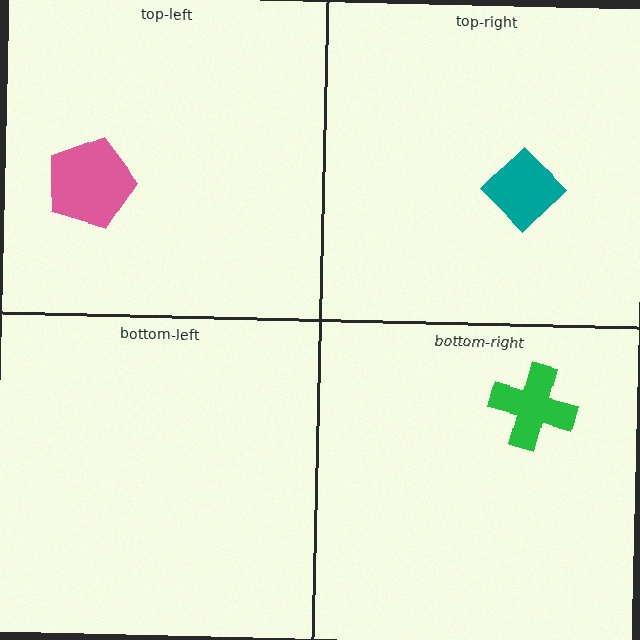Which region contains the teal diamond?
The top-right region.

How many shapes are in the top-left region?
1.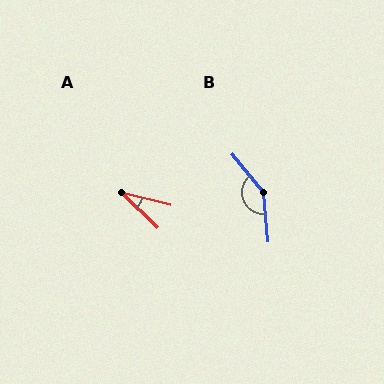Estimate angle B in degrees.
Approximately 145 degrees.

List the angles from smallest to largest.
A (30°), B (145°).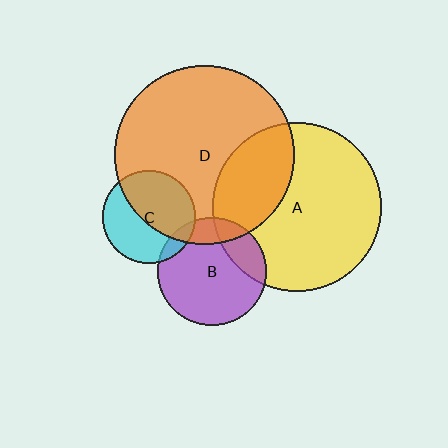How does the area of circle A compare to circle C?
Approximately 3.3 times.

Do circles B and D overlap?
Yes.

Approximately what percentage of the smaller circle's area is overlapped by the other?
Approximately 15%.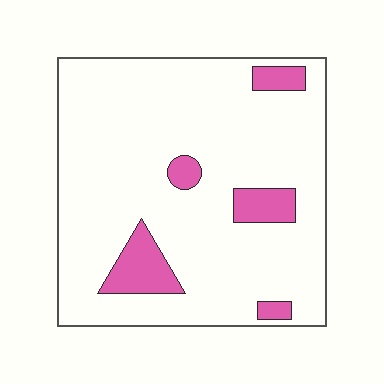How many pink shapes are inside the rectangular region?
5.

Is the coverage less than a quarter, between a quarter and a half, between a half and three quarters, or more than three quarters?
Less than a quarter.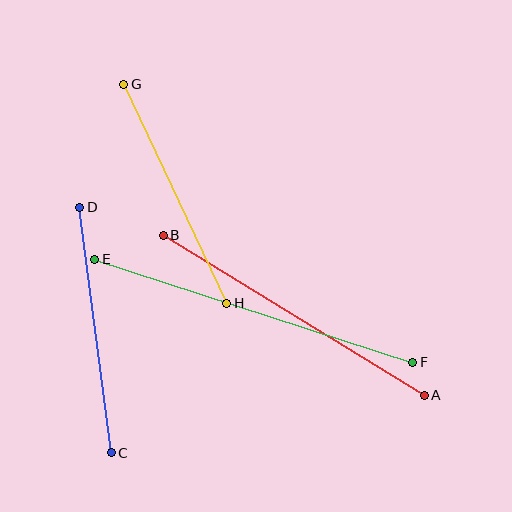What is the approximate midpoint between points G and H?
The midpoint is at approximately (175, 194) pixels.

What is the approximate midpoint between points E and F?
The midpoint is at approximately (254, 311) pixels.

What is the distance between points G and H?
The distance is approximately 242 pixels.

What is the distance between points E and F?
The distance is approximately 335 pixels.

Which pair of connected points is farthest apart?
Points E and F are farthest apart.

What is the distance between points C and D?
The distance is approximately 248 pixels.